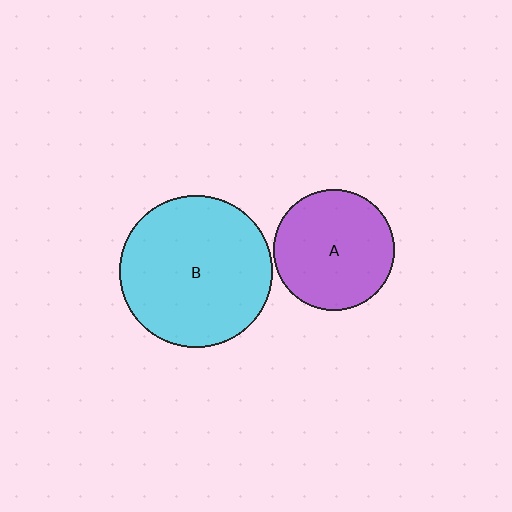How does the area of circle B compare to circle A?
Approximately 1.6 times.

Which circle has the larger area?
Circle B (cyan).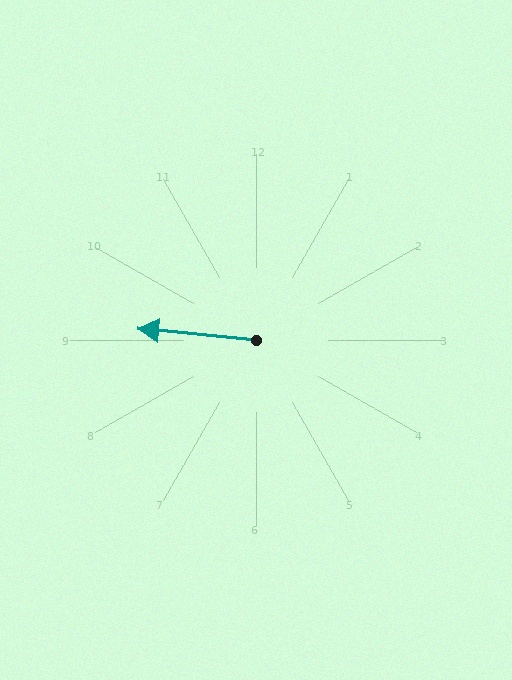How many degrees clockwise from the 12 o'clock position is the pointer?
Approximately 276 degrees.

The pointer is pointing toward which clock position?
Roughly 9 o'clock.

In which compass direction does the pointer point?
West.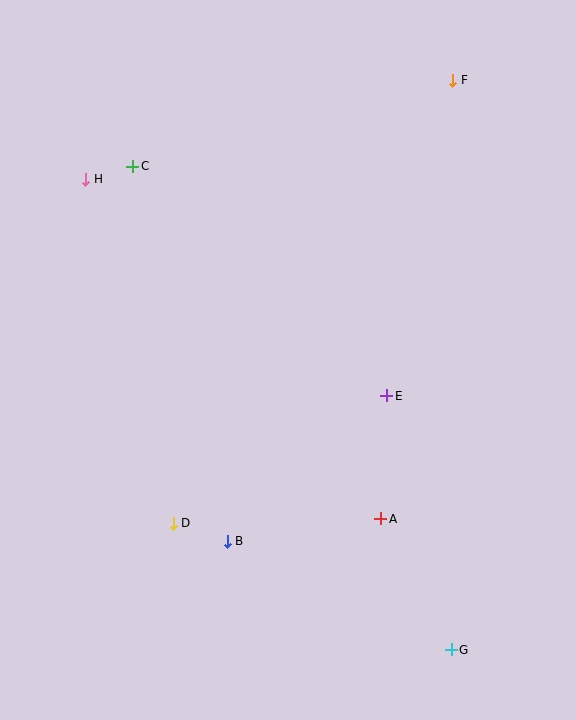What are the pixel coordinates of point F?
Point F is at (453, 80).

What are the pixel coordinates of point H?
Point H is at (86, 179).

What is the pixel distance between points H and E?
The distance between H and E is 371 pixels.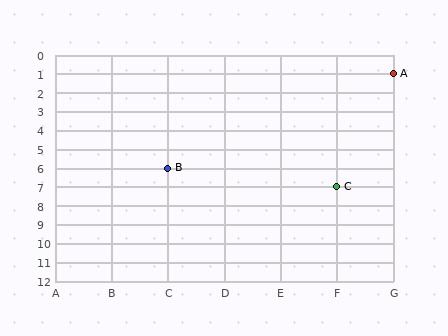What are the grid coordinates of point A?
Point A is at grid coordinates (G, 1).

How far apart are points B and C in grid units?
Points B and C are 3 columns and 1 row apart (about 3.2 grid units diagonally).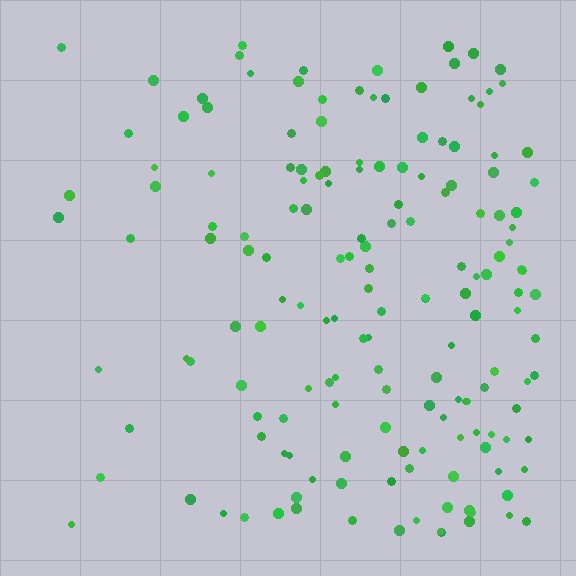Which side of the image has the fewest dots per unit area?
The left.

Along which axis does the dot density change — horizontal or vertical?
Horizontal.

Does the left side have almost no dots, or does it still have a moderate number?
Still a moderate number, just noticeably fewer than the right.